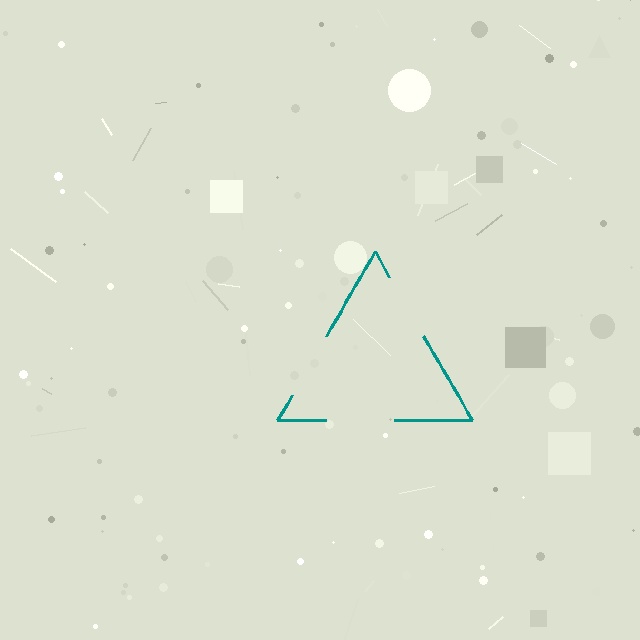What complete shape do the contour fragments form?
The contour fragments form a triangle.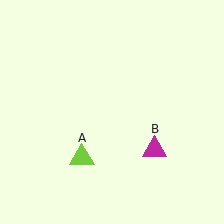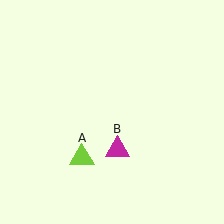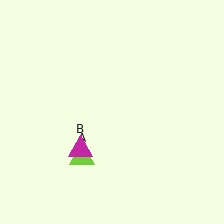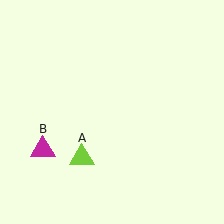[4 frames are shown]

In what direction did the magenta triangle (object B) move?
The magenta triangle (object B) moved left.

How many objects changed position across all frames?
1 object changed position: magenta triangle (object B).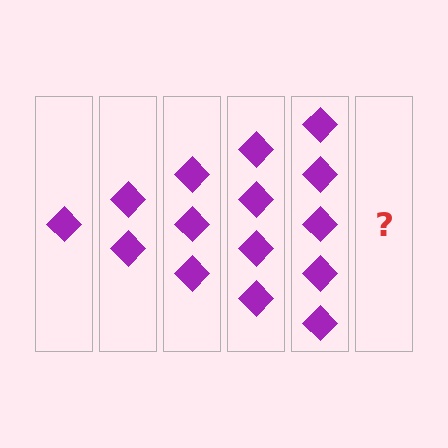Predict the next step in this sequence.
The next step is 6 diamonds.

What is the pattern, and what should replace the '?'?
The pattern is that each step adds one more diamond. The '?' should be 6 diamonds.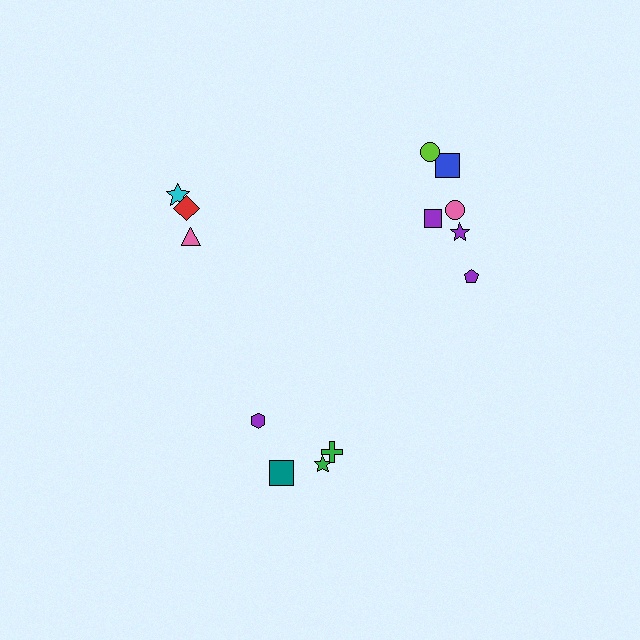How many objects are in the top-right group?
There are 6 objects.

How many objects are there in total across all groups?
There are 13 objects.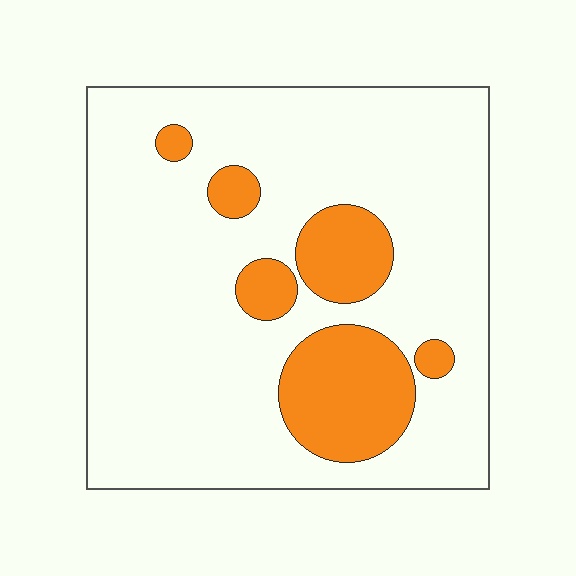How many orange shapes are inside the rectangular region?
6.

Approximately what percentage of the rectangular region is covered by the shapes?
Approximately 20%.